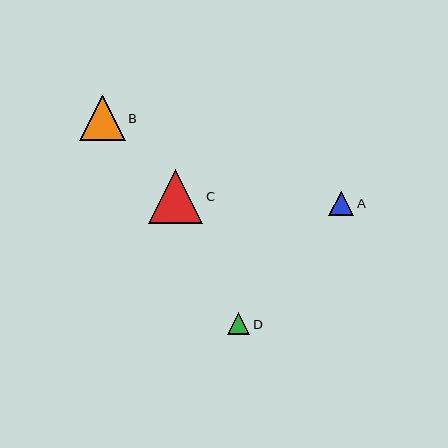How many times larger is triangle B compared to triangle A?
Triangle B is approximately 1.8 times the size of triangle A.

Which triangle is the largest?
Triangle C is the largest with a size of approximately 54 pixels.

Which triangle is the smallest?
Triangle D is the smallest with a size of approximately 23 pixels.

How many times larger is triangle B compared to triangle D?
Triangle B is approximately 2.0 times the size of triangle D.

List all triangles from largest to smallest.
From largest to smallest: C, B, A, D.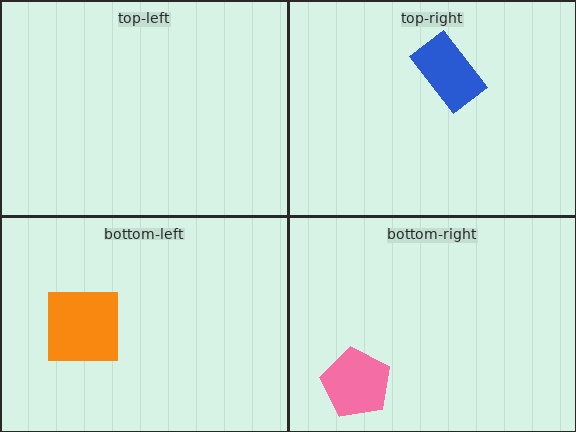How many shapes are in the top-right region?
1.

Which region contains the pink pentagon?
The bottom-right region.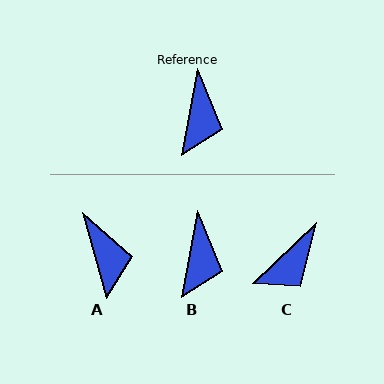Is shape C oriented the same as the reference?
No, it is off by about 36 degrees.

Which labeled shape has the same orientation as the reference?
B.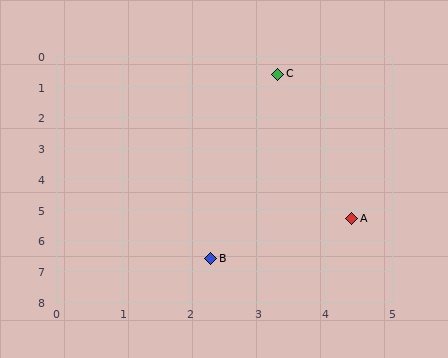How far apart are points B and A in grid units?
Points B and A are about 2.5 grid units apart.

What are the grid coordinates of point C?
Point C is at approximately (3.3, 0.6).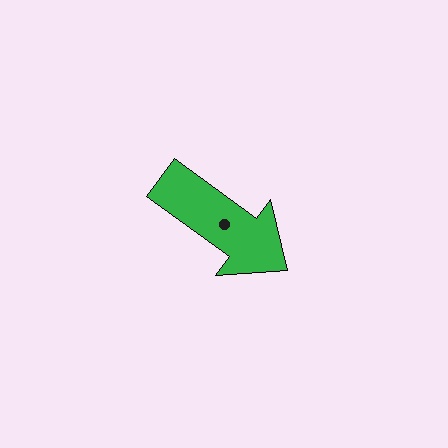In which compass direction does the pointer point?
Southeast.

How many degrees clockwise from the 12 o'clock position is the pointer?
Approximately 126 degrees.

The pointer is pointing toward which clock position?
Roughly 4 o'clock.